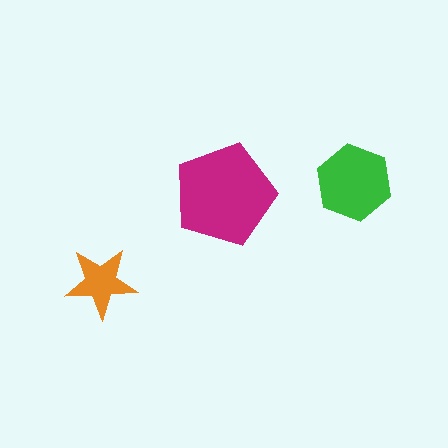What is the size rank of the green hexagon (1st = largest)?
2nd.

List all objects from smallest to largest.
The orange star, the green hexagon, the magenta pentagon.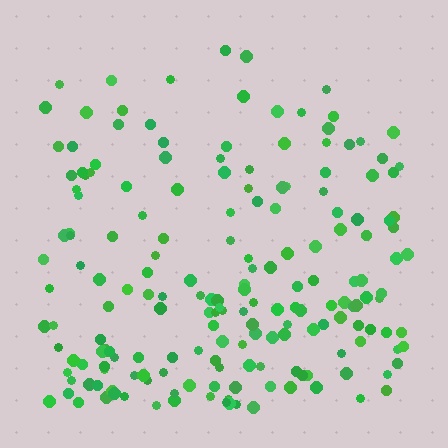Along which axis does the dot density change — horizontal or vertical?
Vertical.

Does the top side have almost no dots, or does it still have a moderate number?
Still a moderate number, just noticeably fewer than the bottom.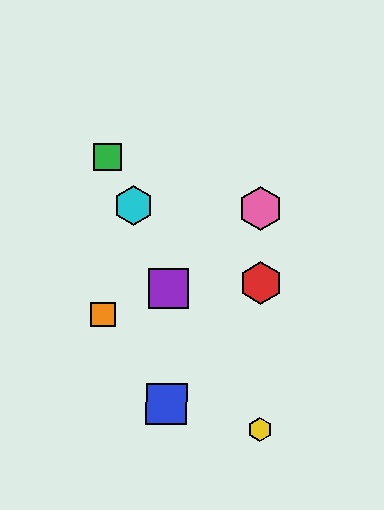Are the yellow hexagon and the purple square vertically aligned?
No, the yellow hexagon is at x≈260 and the purple square is at x≈168.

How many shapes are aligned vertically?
3 shapes (the red hexagon, the yellow hexagon, the pink hexagon) are aligned vertically.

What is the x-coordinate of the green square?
The green square is at x≈108.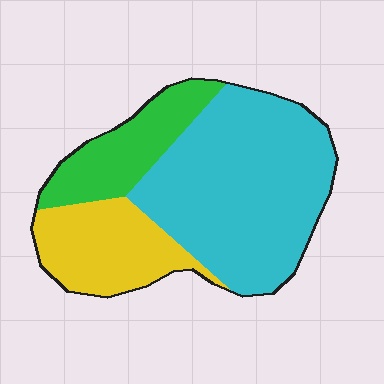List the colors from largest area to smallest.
From largest to smallest: cyan, yellow, green.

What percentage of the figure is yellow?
Yellow covers 23% of the figure.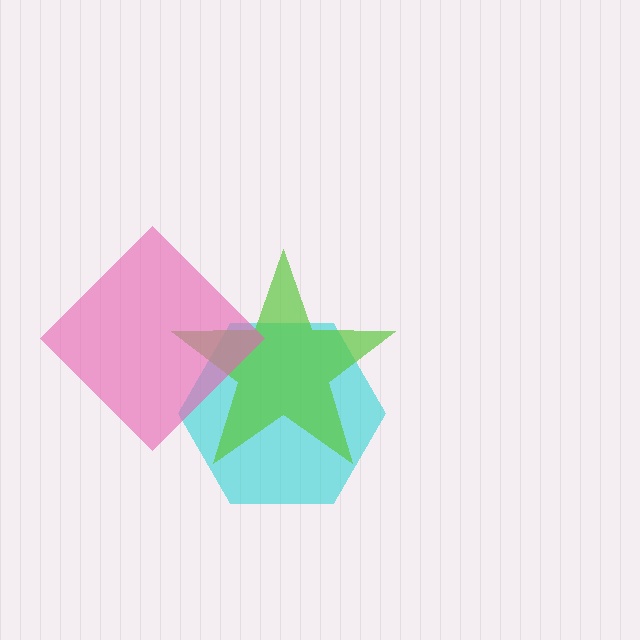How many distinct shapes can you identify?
There are 3 distinct shapes: a cyan hexagon, a lime star, a pink diamond.